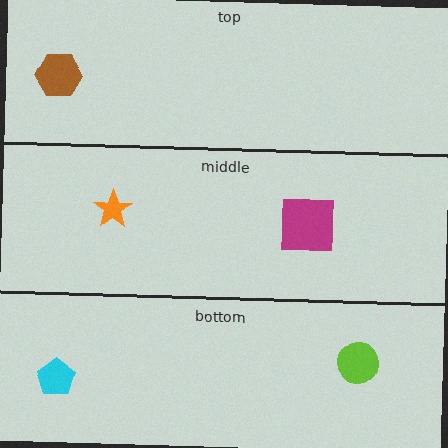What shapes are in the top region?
The brown hexagon.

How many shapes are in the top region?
1.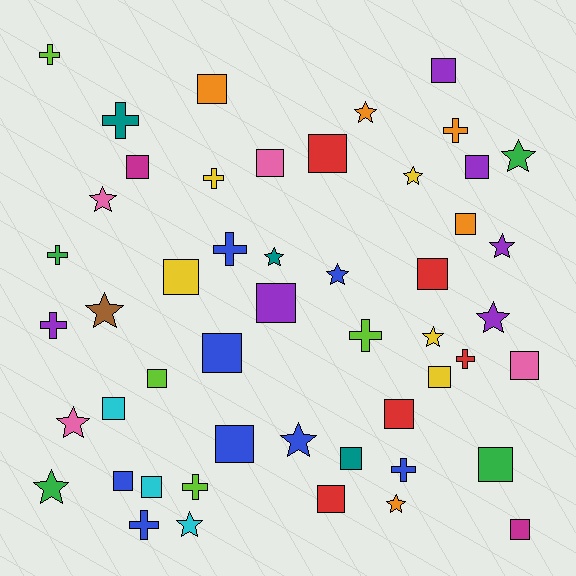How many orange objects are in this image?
There are 5 orange objects.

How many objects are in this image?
There are 50 objects.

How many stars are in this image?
There are 15 stars.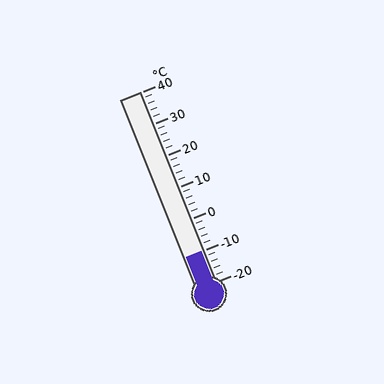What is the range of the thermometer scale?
The thermometer scale ranges from -20°C to 40°C.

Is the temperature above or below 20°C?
The temperature is below 20°C.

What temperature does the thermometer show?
The thermometer shows approximately -10°C.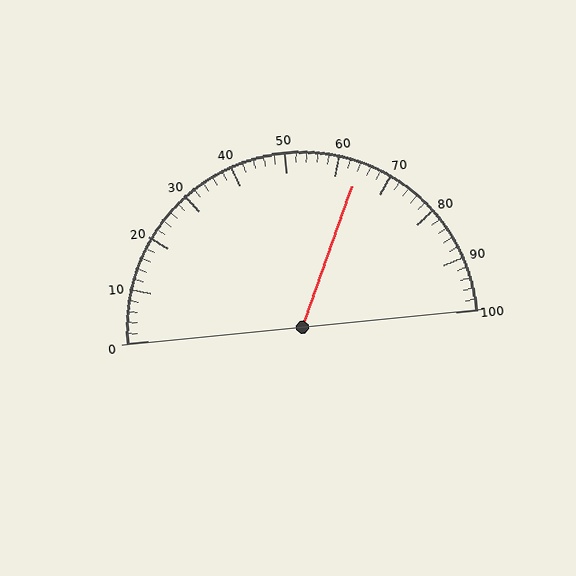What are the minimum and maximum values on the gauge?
The gauge ranges from 0 to 100.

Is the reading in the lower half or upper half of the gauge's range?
The reading is in the upper half of the range (0 to 100).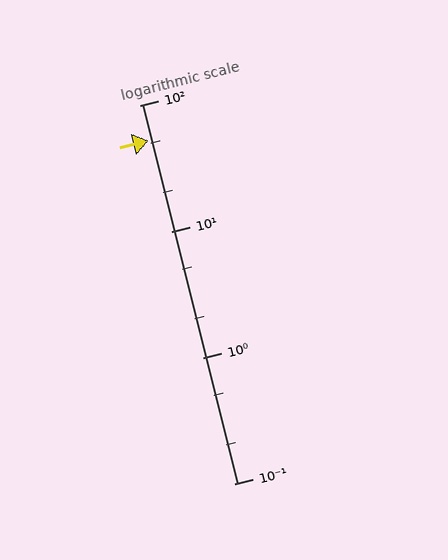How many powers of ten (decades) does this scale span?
The scale spans 3 decades, from 0.1 to 100.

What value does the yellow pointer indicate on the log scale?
The pointer indicates approximately 52.